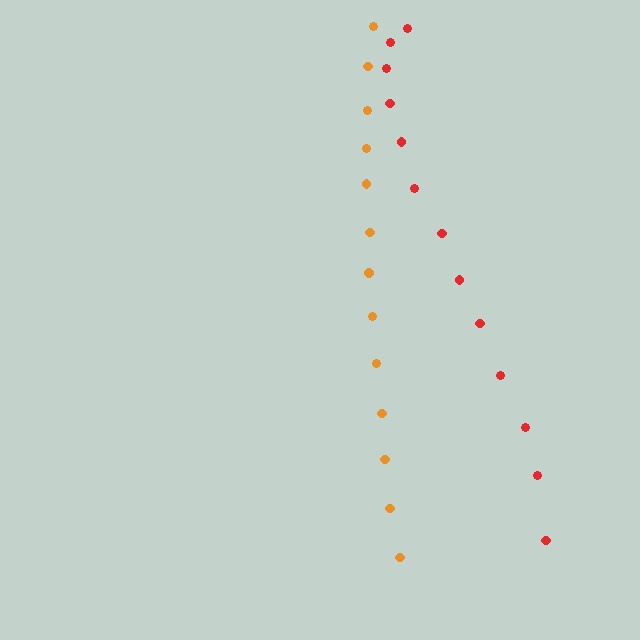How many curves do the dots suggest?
There are 2 distinct paths.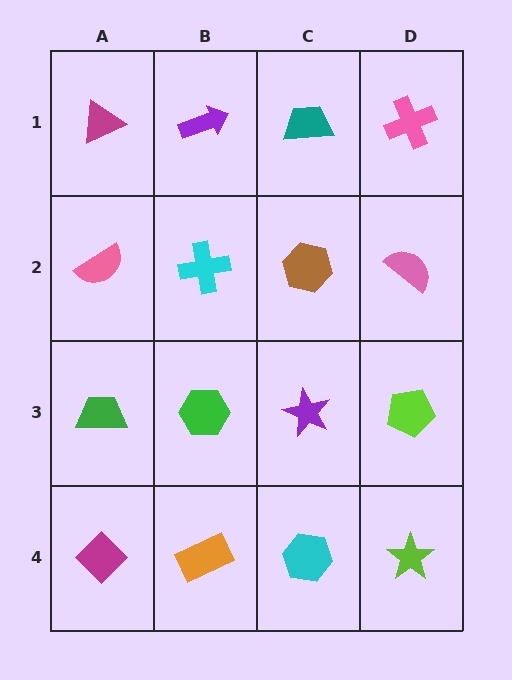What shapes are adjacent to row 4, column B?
A green hexagon (row 3, column B), a magenta diamond (row 4, column A), a cyan hexagon (row 4, column C).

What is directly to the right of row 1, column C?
A pink cross.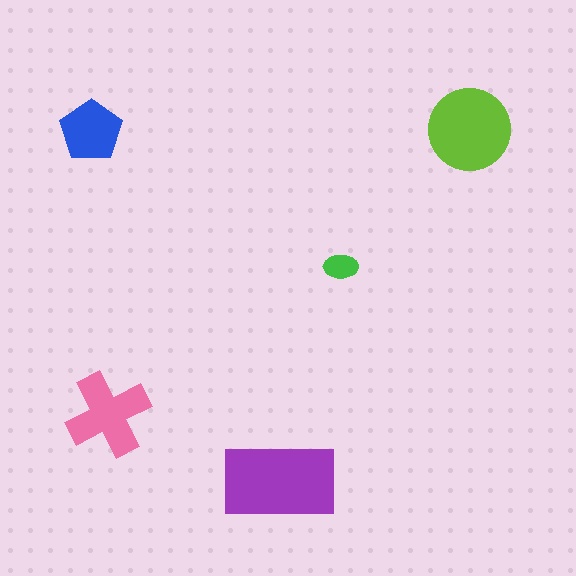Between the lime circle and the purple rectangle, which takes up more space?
The purple rectangle.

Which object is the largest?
The purple rectangle.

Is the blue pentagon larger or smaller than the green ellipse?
Larger.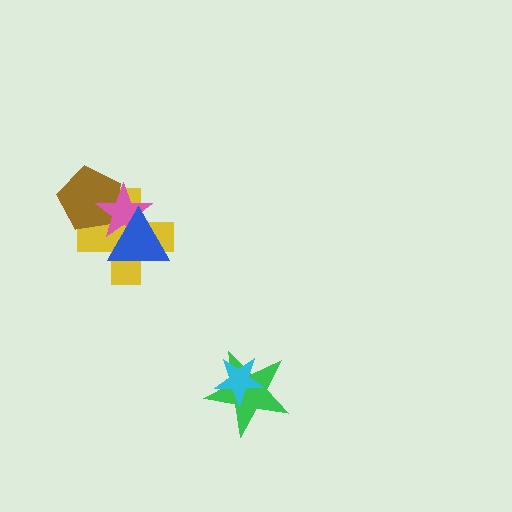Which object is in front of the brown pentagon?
The pink star is in front of the brown pentagon.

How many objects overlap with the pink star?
3 objects overlap with the pink star.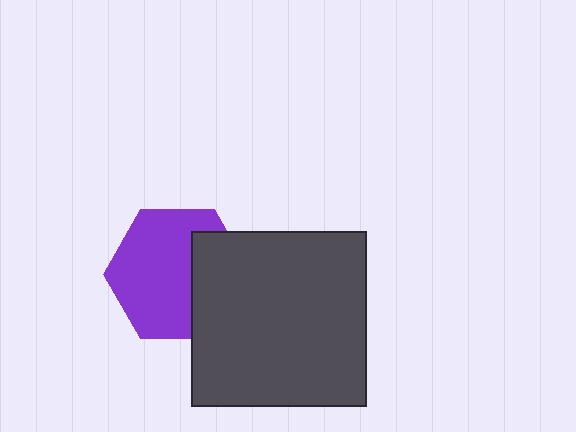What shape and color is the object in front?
The object in front is a dark gray square.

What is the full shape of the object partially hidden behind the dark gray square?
The partially hidden object is a purple hexagon.